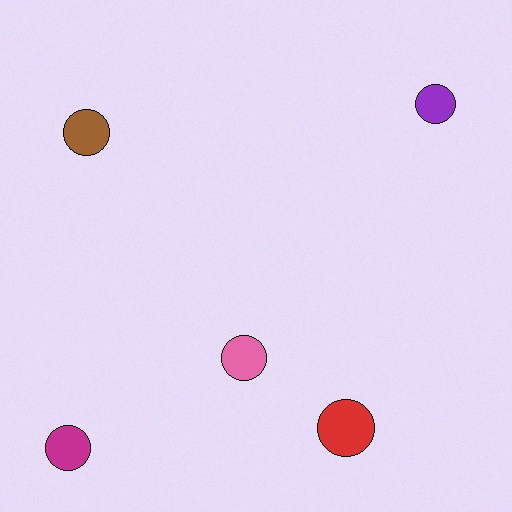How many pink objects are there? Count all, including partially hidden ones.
There is 1 pink object.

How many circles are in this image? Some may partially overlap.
There are 5 circles.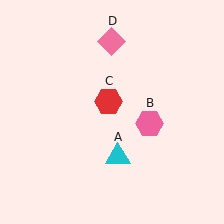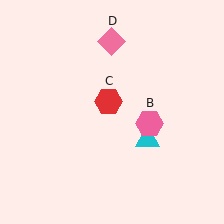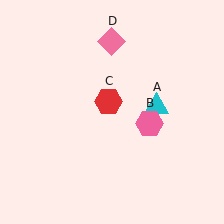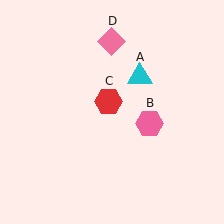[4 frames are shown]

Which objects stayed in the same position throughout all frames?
Pink hexagon (object B) and red hexagon (object C) and pink diamond (object D) remained stationary.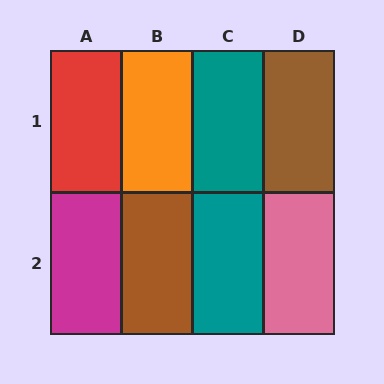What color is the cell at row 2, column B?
Brown.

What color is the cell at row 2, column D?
Pink.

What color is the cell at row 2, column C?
Teal.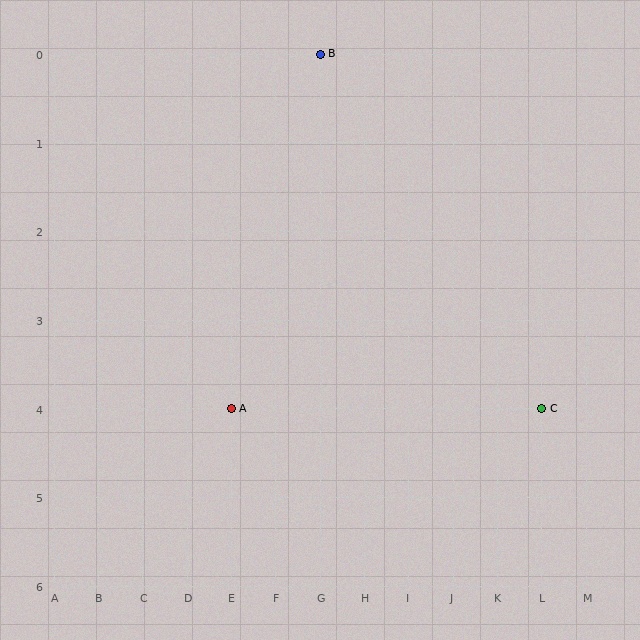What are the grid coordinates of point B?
Point B is at grid coordinates (G, 0).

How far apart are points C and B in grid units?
Points C and B are 5 columns and 4 rows apart (about 6.4 grid units diagonally).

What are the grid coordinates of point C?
Point C is at grid coordinates (L, 4).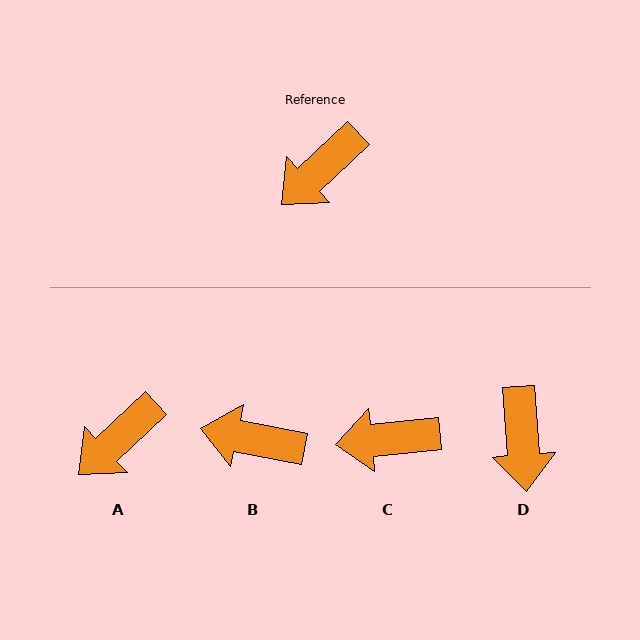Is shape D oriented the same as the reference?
No, it is off by about 52 degrees.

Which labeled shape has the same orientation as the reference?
A.